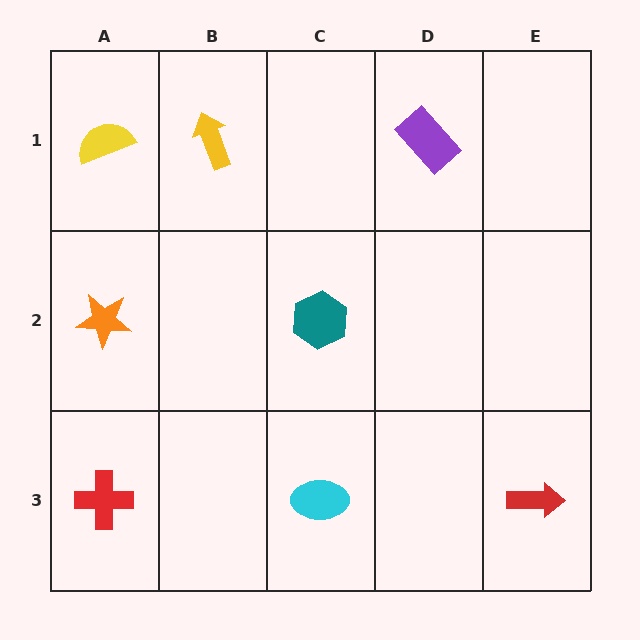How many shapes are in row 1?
3 shapes.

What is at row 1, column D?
A purple rectangle.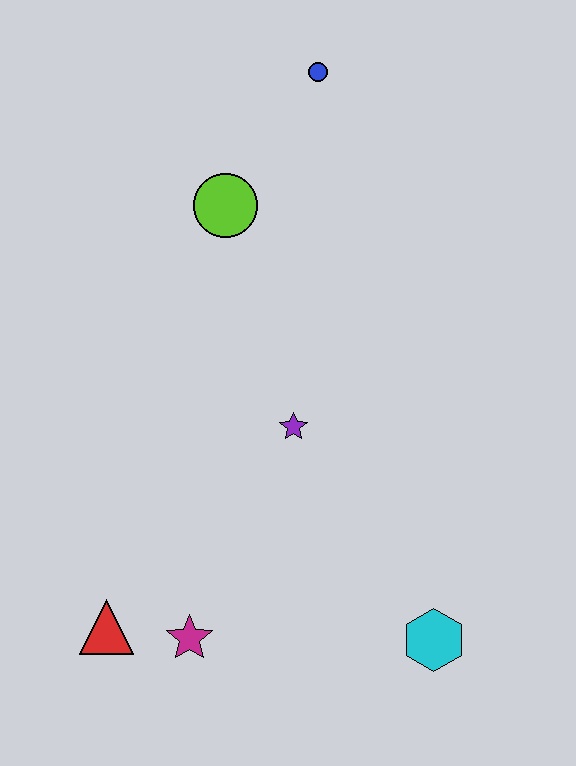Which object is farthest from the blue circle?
The red triangle is farthest from the blue circle.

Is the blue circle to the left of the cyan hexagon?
Yes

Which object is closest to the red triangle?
The magenta star is closest to the red triangle.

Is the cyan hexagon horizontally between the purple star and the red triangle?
No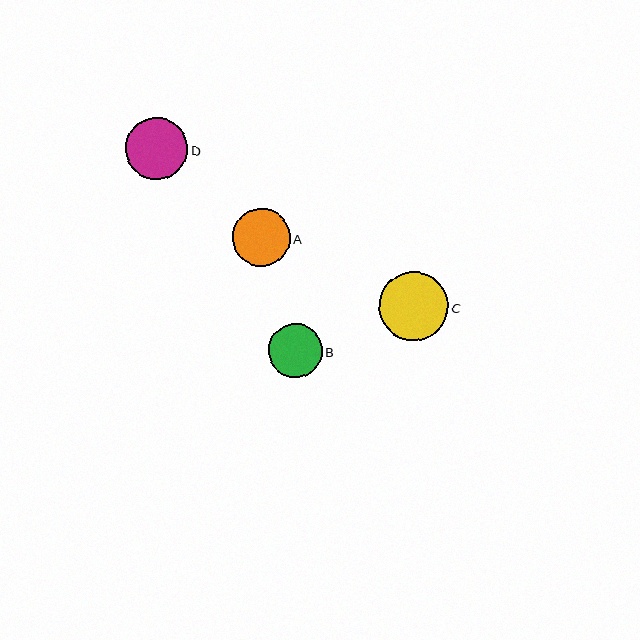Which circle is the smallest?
Circle B is the smallest with a size of approximately 54 pixels.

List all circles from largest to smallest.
From largest to smallest: C, D, A, B.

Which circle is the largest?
Circle C is the largest with a size of approximately 69 pixels.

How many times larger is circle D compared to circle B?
Circle D is approximately 1.1 times the size of circle B.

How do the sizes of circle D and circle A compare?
Circle D and circle A are approximately the same size.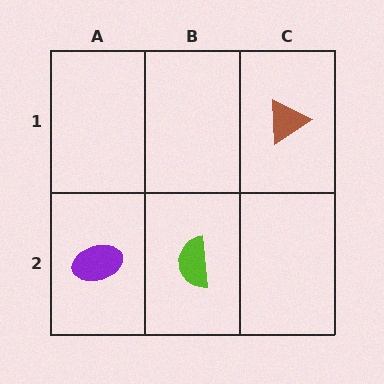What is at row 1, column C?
A brown triangle.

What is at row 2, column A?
A purple ellipse.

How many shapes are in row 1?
1 shape.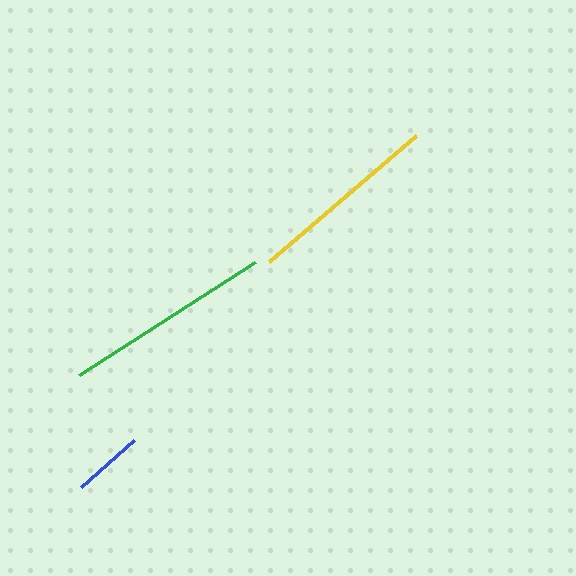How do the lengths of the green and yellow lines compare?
The green and yellow lines are approximately the same length.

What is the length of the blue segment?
The blue segment is approximately 71 pixels long.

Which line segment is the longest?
The green line is the longest at approximately 209 pixels.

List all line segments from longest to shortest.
From longest to shortest: green, yellow, blue.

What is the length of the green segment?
The green segment is approximately 209 pixels long.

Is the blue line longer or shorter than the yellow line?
The yellow line is longer than the blue line.